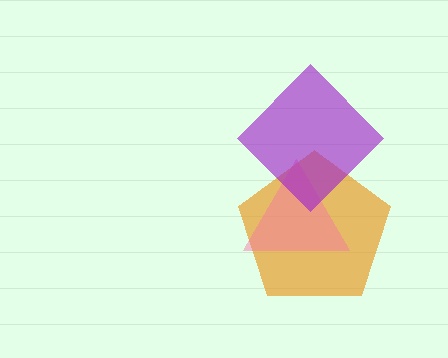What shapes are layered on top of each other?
The layered shapes are: an orange pentagon, a pink triangle, a purple diamond.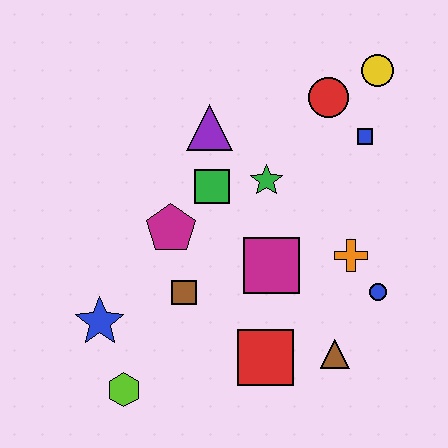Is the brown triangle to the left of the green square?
No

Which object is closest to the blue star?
The lime hexagon is closest to the blue star.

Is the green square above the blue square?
No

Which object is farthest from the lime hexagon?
The yellow circle is farthest from the lime hexagon.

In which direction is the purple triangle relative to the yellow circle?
The purple triangle is to the left of the yellow circle.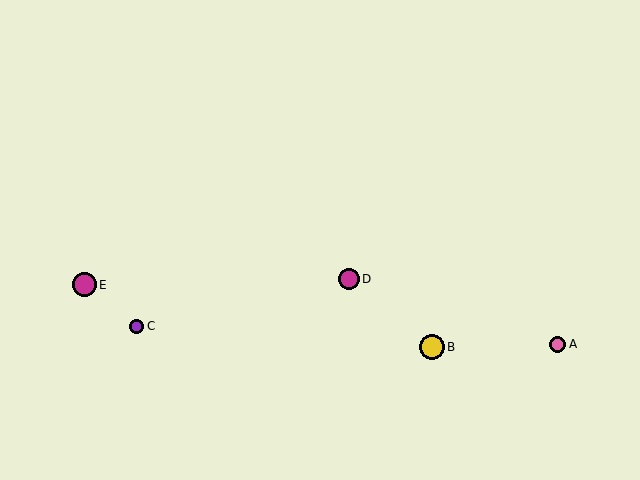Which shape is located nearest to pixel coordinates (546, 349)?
The pink circle (labeled A) at (558, 344) is nearest to that location.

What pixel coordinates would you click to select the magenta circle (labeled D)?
Click at (349, 279) to select the magenta circle D.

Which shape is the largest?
The yellow circle (labeled B) is the largest.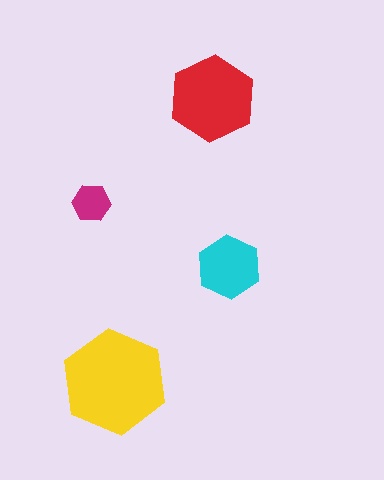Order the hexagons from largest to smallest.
the yellow one, the red one, the cyan one, the magenta one.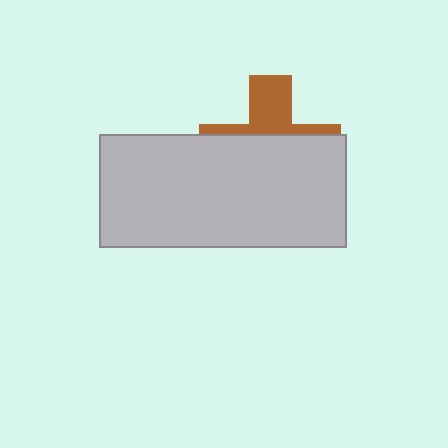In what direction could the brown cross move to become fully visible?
The brown cross could move up. That would shift it out from behind the light gray rectangle entirely.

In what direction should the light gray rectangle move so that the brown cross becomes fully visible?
The light gray rectangle should move down. That is the shortest direction to clear the overlap and leave the brown cross fully visible.